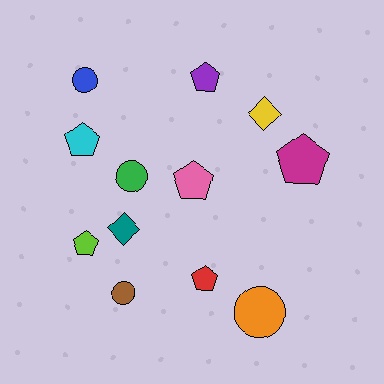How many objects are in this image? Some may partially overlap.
There are 12 objects.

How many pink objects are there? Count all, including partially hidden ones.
There is 1 pink object.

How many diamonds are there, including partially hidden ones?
There are 2 diamonds.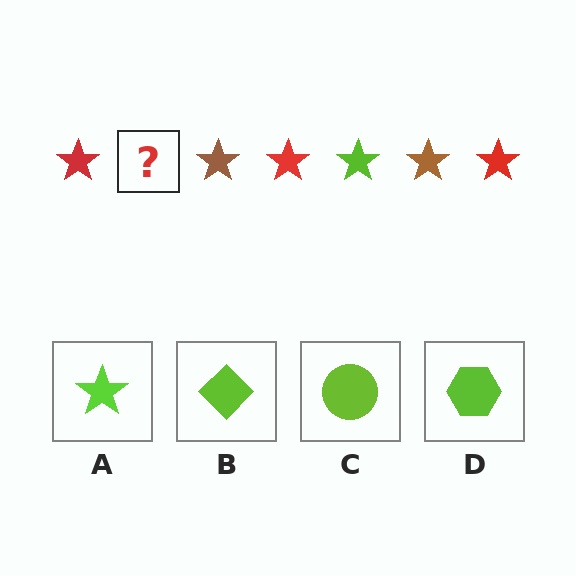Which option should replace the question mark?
Option A.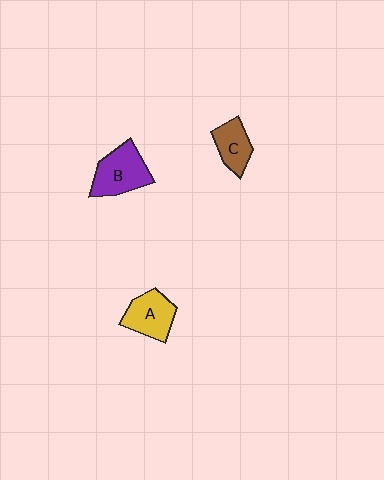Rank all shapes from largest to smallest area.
From largest to smallest: B (purple), A (yellow), C (brown).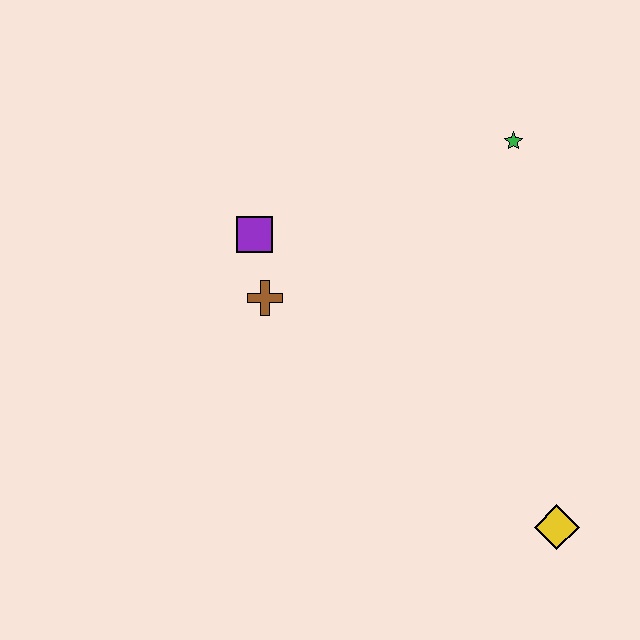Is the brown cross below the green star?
Yes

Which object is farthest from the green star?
The yellow diamond is farthest from the green star.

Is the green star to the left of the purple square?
No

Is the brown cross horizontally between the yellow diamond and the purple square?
Yes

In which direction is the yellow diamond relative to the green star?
The yellow diamond is below the green star.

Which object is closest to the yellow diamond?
The brown cross is closest to the yellow diamond.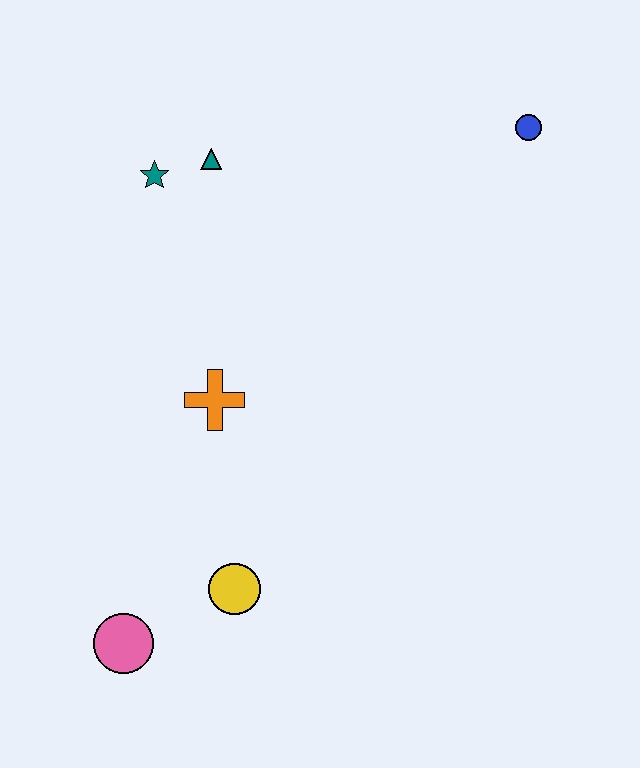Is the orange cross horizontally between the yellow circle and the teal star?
Yes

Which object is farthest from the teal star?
The pink circle is farthest from the teal star.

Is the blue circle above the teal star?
Yes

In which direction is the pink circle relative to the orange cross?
The pink circle is below the orange cross.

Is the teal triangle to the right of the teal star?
Yes